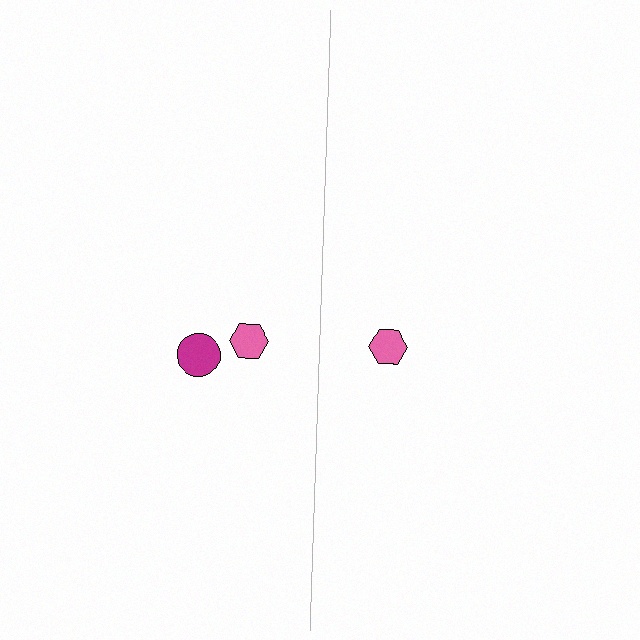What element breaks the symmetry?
A magenta circle is missing from the right side.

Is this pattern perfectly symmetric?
No, the pattern is not perfectly symmetric. A magenta circle is missing from the right side.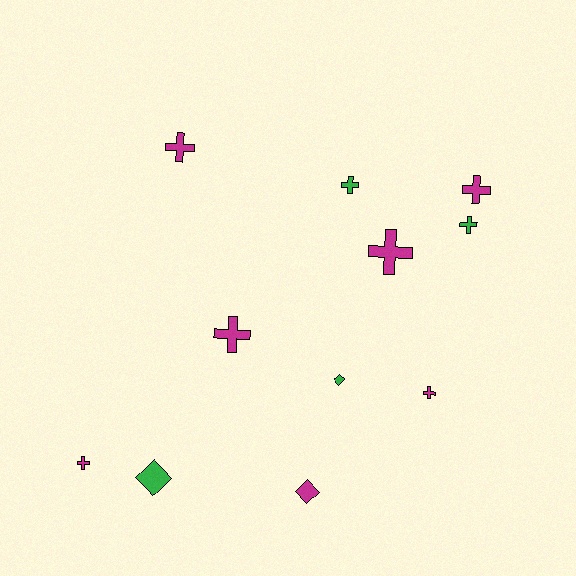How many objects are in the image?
There are 11 objects.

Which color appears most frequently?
Magenta, with 7 objects.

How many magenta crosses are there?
There are 6 magenta crosses.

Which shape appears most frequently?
Cross, with 8 objects.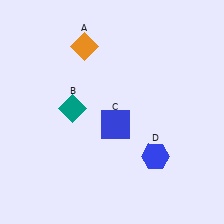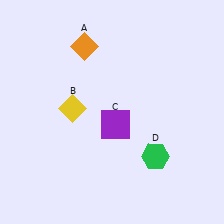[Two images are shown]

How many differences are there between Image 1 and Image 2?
There are 3 differences between the two images.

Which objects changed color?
B changed from teal to yellow. C changed from blue to purple. D changed from blue to green.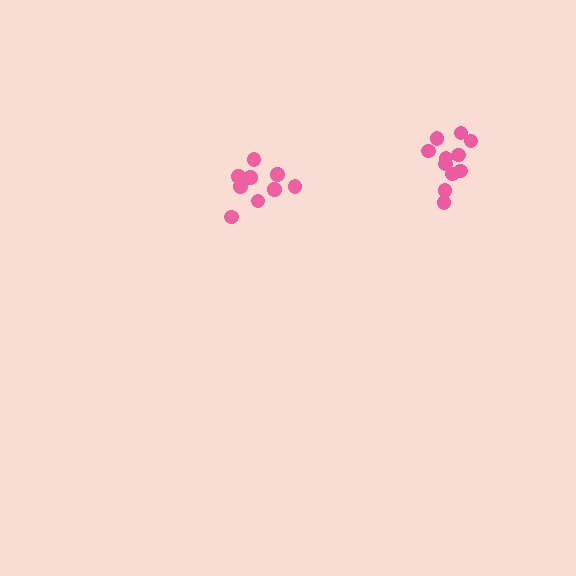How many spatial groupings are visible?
There are 2 spatial groupings.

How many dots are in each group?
Group 1: 9 dots, Group 2: 11 dots (20 total).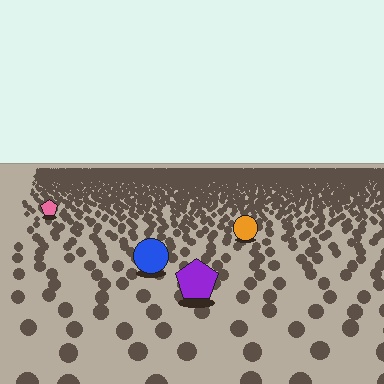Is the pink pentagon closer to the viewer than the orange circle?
No. The orange circle is closer — you can tell from the texture gradient: the ground texture is coarser near it.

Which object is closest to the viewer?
The purple pentagon is closest. The texture marks near it are larger and more spread out.